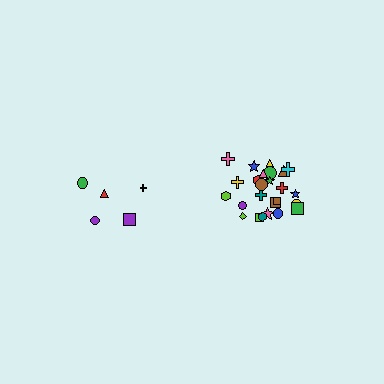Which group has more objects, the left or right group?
The right group.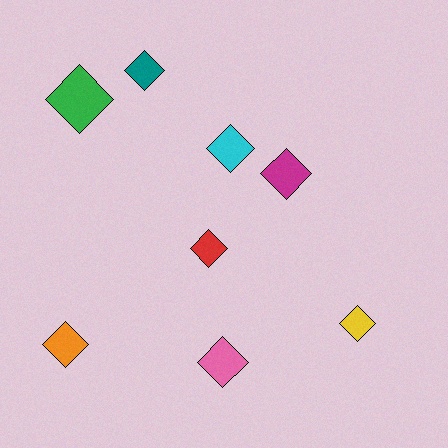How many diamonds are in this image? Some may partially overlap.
There are 8 diamonds.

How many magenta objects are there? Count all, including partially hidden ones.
There is 1 magenta object.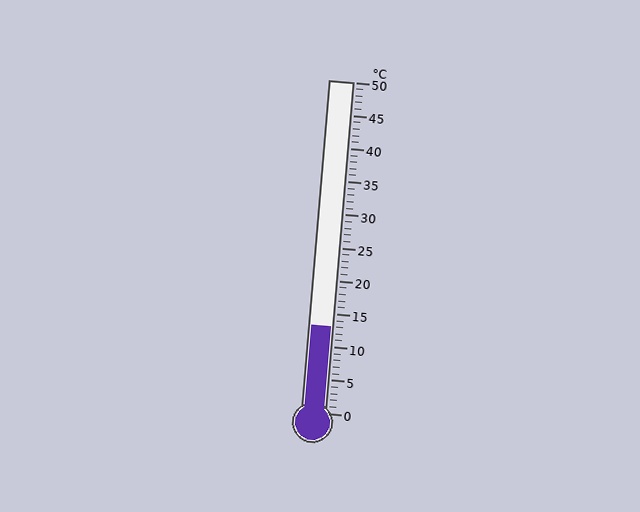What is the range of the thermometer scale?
The thermometer scale ranges from 0°C to 50°C.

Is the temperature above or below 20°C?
The temperature is below 20°C.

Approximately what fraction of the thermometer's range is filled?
The thermometer is filled to approximately 25% of its range.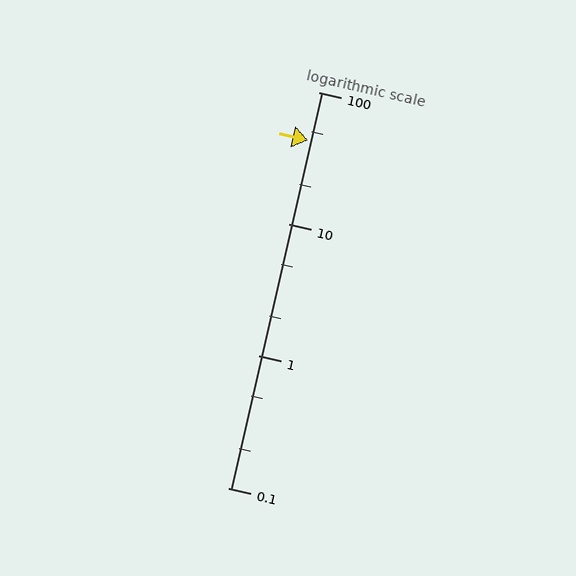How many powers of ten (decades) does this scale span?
The scale spans 3 decades, from 0.1 to 100.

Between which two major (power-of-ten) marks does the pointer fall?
The pointer is between 10 and 100.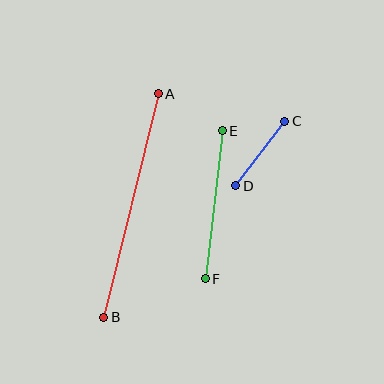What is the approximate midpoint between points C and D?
The midpoint is at approximately (260, 154) pixels.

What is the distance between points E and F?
The distance is approximately 149 pixels.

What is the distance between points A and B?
The distance is approximately 230 pixels.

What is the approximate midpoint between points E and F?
The midpoint is at approximately (214, 205) pixels.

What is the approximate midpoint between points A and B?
The midpoint is at approximately (131, 206) pixels.